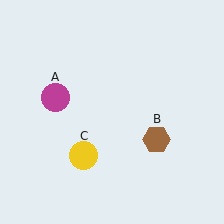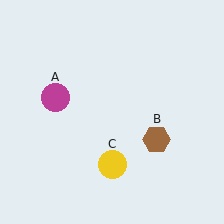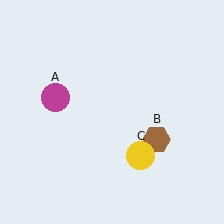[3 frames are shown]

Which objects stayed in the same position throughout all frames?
Magenta circle (object A) and brown hexagon (object B) remained stationary.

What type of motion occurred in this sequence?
The yellow circle (object C) rotated counterclockwise around the center of the scene.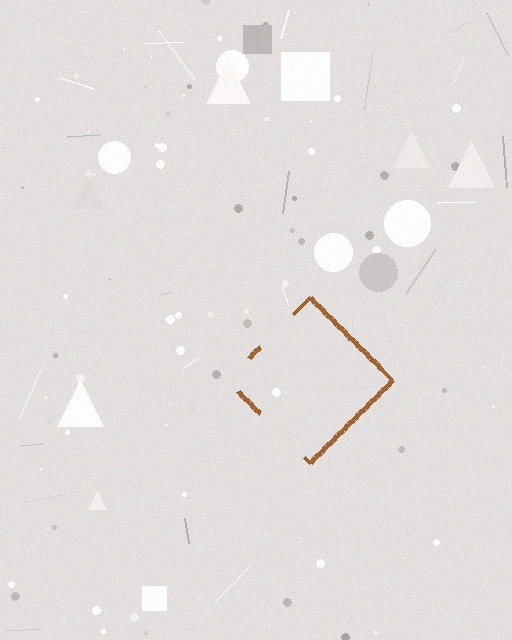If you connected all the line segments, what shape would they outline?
They would outline a diamond.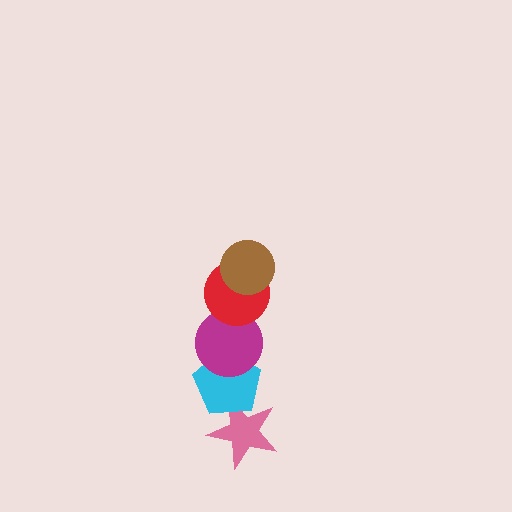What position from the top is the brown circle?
The brown circle is 1st from the top.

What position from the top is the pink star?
The pink star is 5th from the top.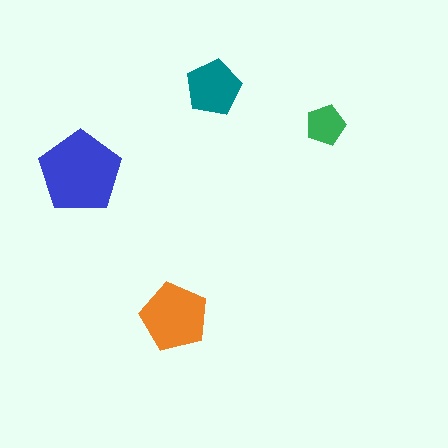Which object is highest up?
The teal pentagon is topmost.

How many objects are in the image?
There are 4 objects in the image.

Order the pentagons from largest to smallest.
the blue one, the orange one, the teal one, the green one.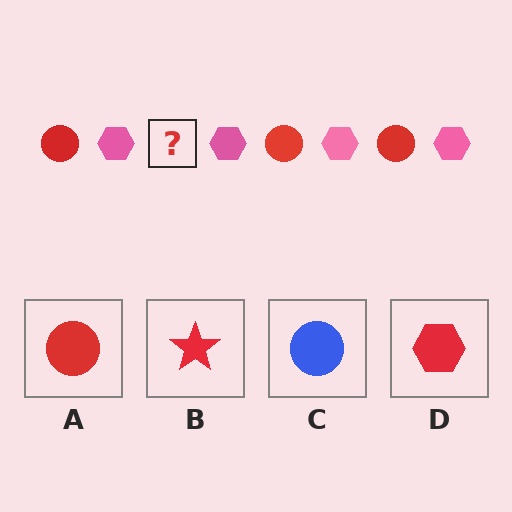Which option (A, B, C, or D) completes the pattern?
A.